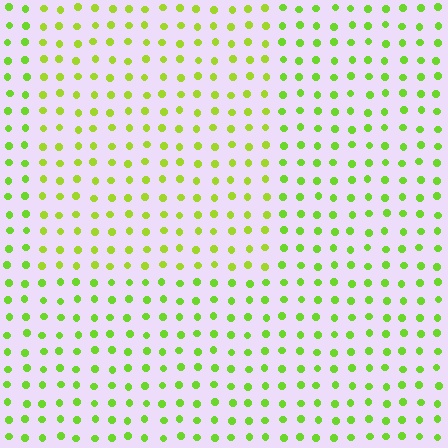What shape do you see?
I see a rectangle.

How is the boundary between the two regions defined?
The boundary is defined purely by a slight shift in hue (about 18 degrees). Spacing, size, and orientation are identical on both sides.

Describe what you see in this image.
The image is filled with small lime elements in a uniform arrangement. A rectangle-shaped region is visible where the elements are tinted to a slightly different hue, forming a subtle color boundary.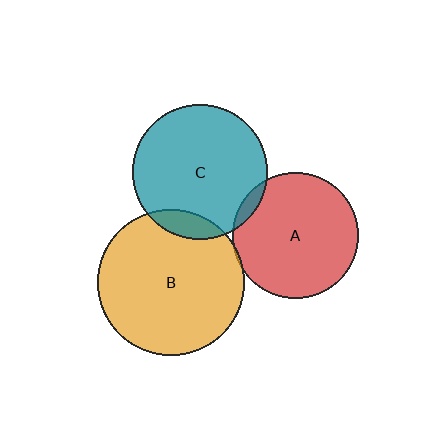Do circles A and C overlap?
Yes.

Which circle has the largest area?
Circle B (orange).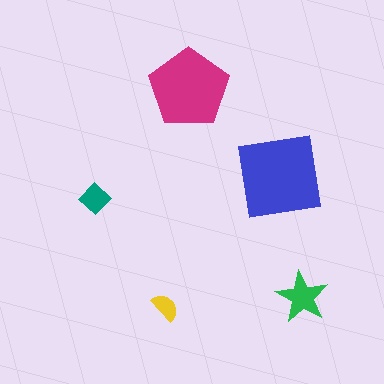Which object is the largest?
The blue square.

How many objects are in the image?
There are 5 objects in the image.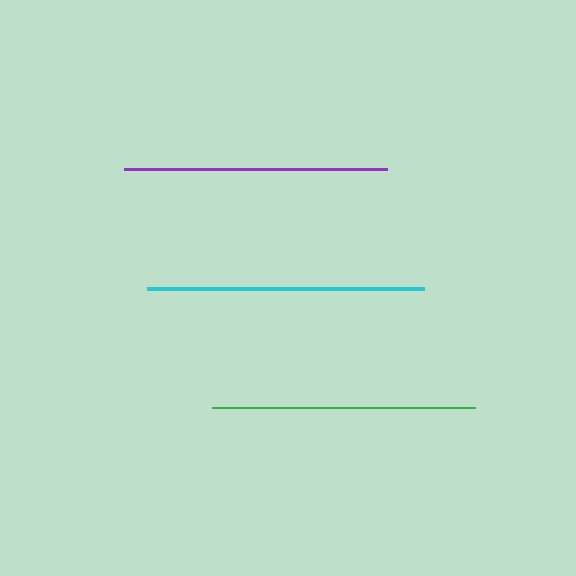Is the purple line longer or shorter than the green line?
The green line is longer than the purple line.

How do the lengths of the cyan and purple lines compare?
The cyan and purple lines are approximately the same length.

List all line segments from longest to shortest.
From longest to shortest: cyan, green, purple.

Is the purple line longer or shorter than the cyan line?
The cyan line is longer than the purple line.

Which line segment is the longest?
The cyan line is the longest at approximately 278 pixels.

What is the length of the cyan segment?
The cyan segment is approximately 278 pixels long.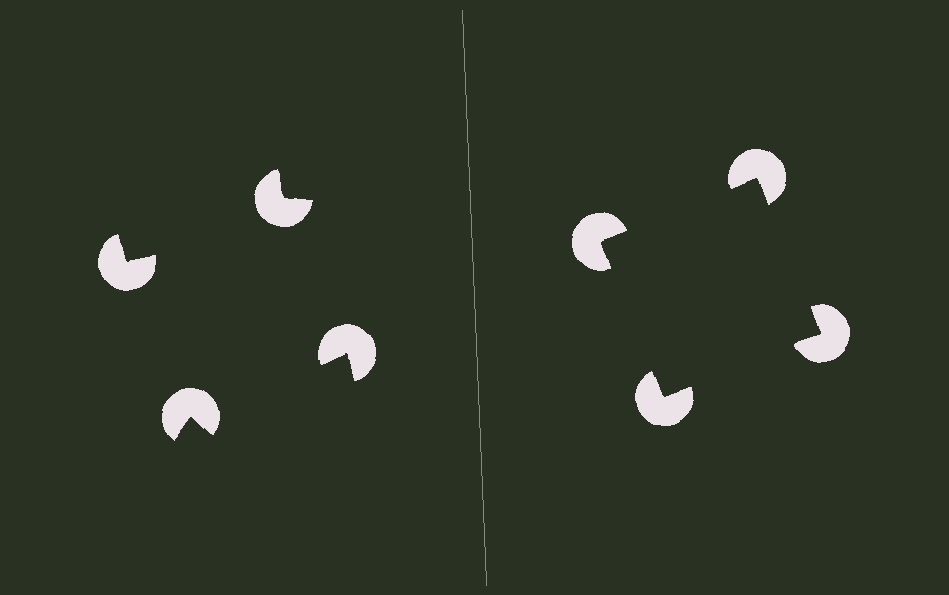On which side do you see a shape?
An illusory square appears on the right side. On the left side the wedge cuts are rotated, so no coherent shape forms.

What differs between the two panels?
The pac-man discs are positioned identically on both sides; only the wedge orientations differ. On the right they align to a square; on the left they are misaligned.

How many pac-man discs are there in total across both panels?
8 — 4 on each side.